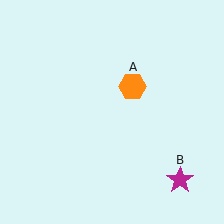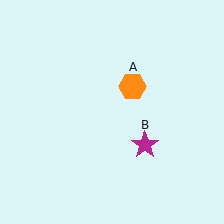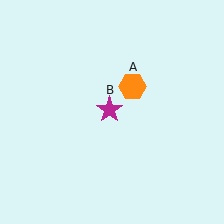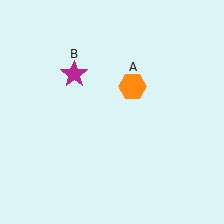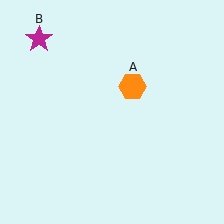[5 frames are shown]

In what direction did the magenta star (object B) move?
The magenta star (object B) moved up and to the left.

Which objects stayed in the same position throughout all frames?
Orange hexagon (object A) remained stationary.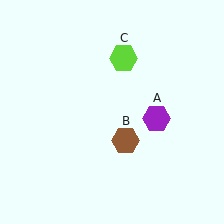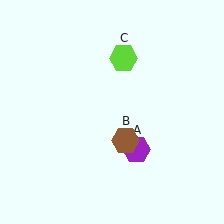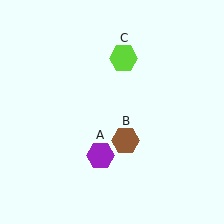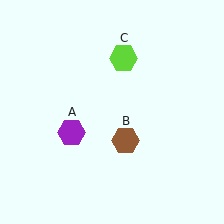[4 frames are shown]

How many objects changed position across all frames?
1 object changed position: purple hexagon (object A).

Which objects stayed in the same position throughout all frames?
Brown hexagon (object B) and lime hexagon (object C) remained stationary.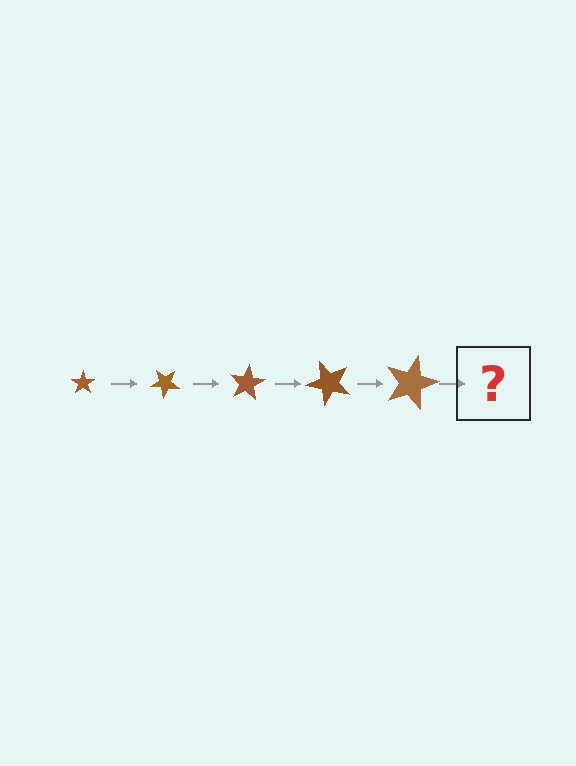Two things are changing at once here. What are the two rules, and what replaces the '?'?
The two rules are that the star grows larger each step and it rotates 40 degrees each step. The '?' should be a star, larger than the previous one and rotated 200 degrees from the start.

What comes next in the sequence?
The next element should be a star, larger than the previous one and rotated 200 degrees from the start.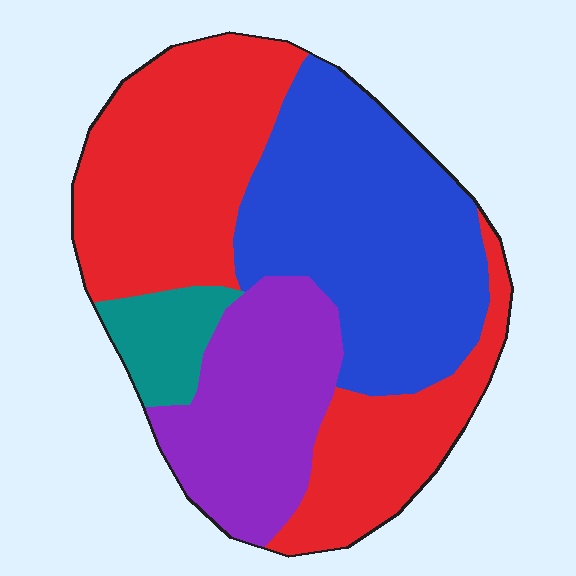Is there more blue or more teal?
Blue.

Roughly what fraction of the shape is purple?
Purple takes up about one fifth (1/5) of the shape.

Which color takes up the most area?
Red, at roughly 40%.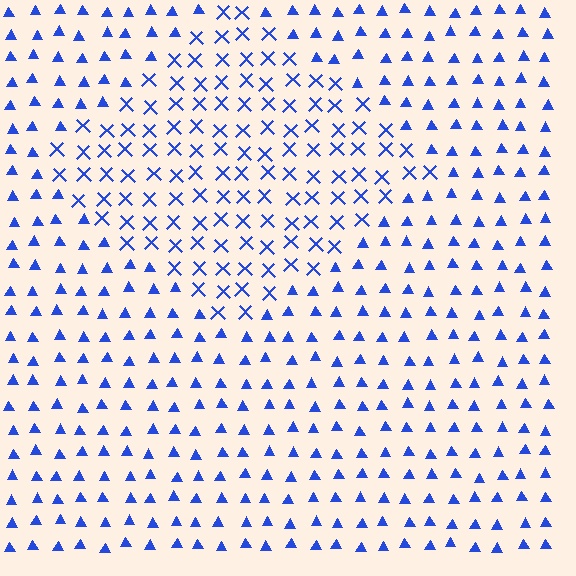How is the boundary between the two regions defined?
The boundary is defined by a change in element shape: X marks inside vs. triangles outside. All elements share the same color and spacing.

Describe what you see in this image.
The image is filled with small blue elements arranged in a uniform grid. A diamond-shaped region contains X marks, while the surrounding area contains triangles. The boundary is defined purely by the change in element shape.